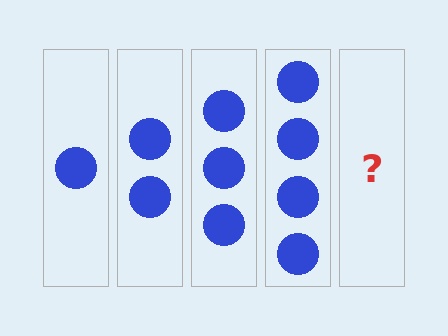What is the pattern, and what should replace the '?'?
The pattern is that each step adds one more circle. The '?' should be 5 circles.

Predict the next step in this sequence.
The next step is 5 circles.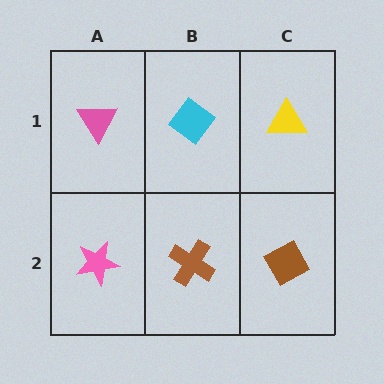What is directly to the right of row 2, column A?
A brown cross.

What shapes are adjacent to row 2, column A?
A pink triangle (row 1, column A), a brown cross (row 2, column B).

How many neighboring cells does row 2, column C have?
2.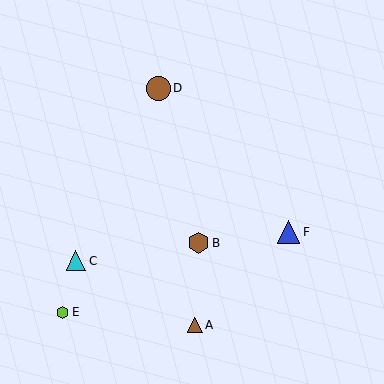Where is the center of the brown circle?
The center of the brown circle is at (158, 88).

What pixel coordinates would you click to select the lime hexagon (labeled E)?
Click at (62, 312) to select the lime hexagon E.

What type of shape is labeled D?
Shape D is a brown circle.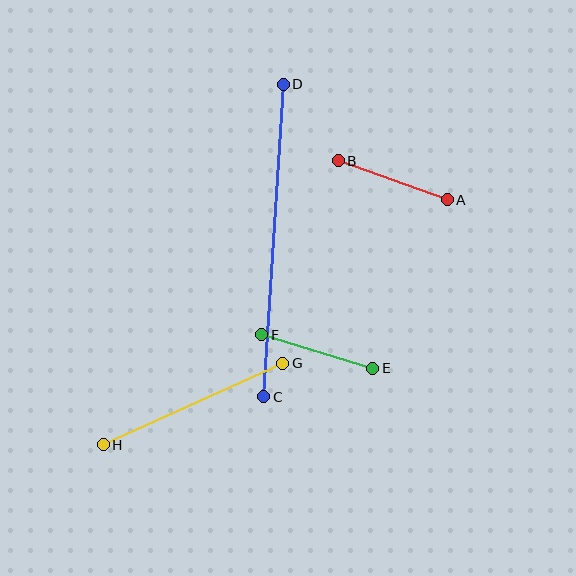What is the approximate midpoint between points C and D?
The midpoint is at approximately (273, 240) pixels.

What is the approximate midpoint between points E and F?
The midpoint is at approximately (317, 351) pixels.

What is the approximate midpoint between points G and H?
The midpoint is at approximately (193, 404) pixels.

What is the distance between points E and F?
The distance is approximately 116 pixels.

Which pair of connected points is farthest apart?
Points C and D are farthest apart.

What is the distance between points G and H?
The distance is approximately 197 pixels.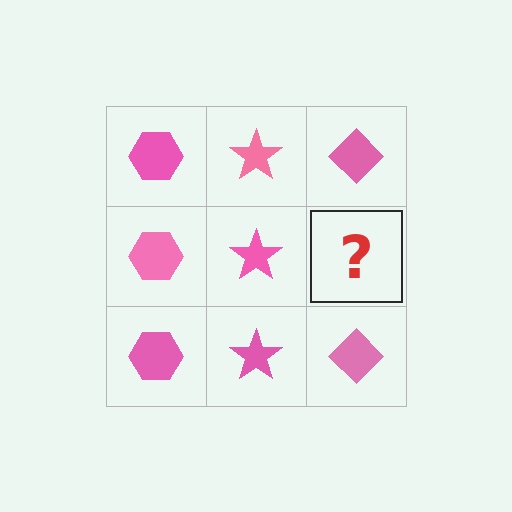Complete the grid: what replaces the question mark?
The question mark should be replaced with a pink diamond.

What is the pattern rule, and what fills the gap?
The rule is that each column has a consistent shape. The gap should be filled with a pink diamond.